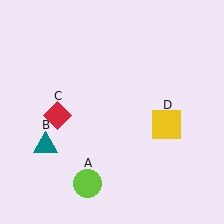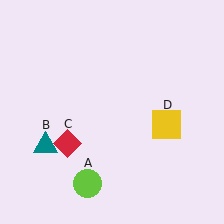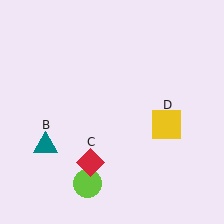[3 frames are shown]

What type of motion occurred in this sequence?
The red diamond (object C) rotated counterclockwise around the center of the scene.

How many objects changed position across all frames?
1 object changed position: red diamond (object C).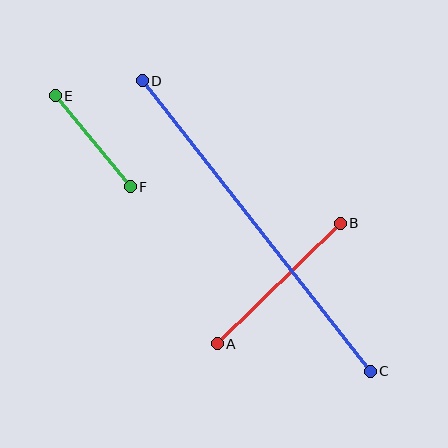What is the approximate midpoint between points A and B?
The midpoint is at approximately (279, 283) pixels.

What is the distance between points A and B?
The distance is approximately 172 pixels.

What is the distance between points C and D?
The distance is approximately 369 pixels.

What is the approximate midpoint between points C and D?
The midpoint is at approximately (256, 226) pixels.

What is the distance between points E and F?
The distance is approximately 118 pixels.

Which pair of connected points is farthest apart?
Points C and D are farthest apart.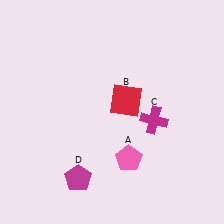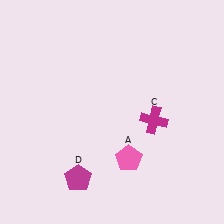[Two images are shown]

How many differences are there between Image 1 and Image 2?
There is 1 difference between the two images.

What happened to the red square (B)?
The red square (B) was removed in Image 2. It was in the top-right area of Image 1.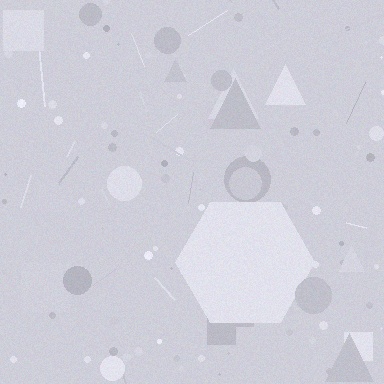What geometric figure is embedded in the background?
A hexagon is embedded in the background.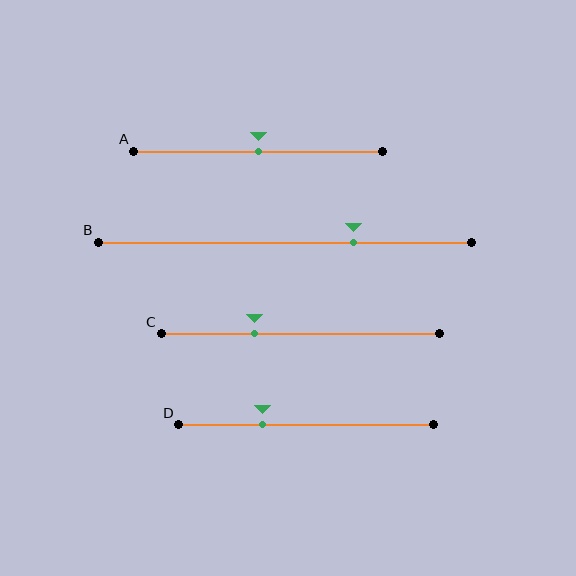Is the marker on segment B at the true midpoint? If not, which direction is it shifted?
No, the marker on segment B is shifted to the right by about 18% of the segment length.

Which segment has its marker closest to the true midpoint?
Segment A has its marker closest to the true midpoint.